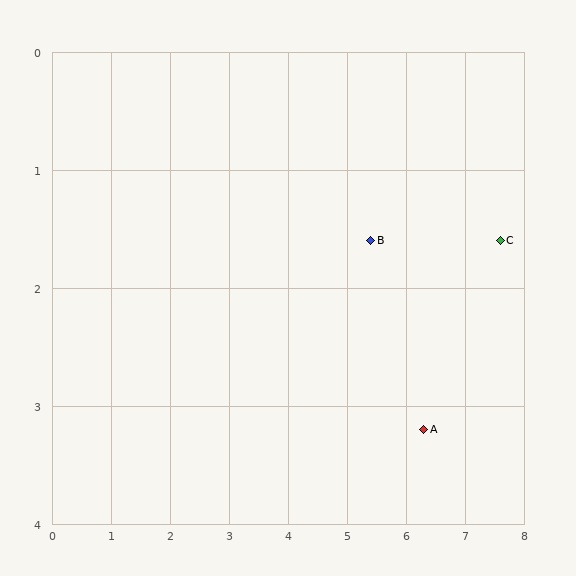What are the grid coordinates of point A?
Point A is at approximately (6.3, 3.2).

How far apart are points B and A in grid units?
Points B and A are about 1.8 grid units apart.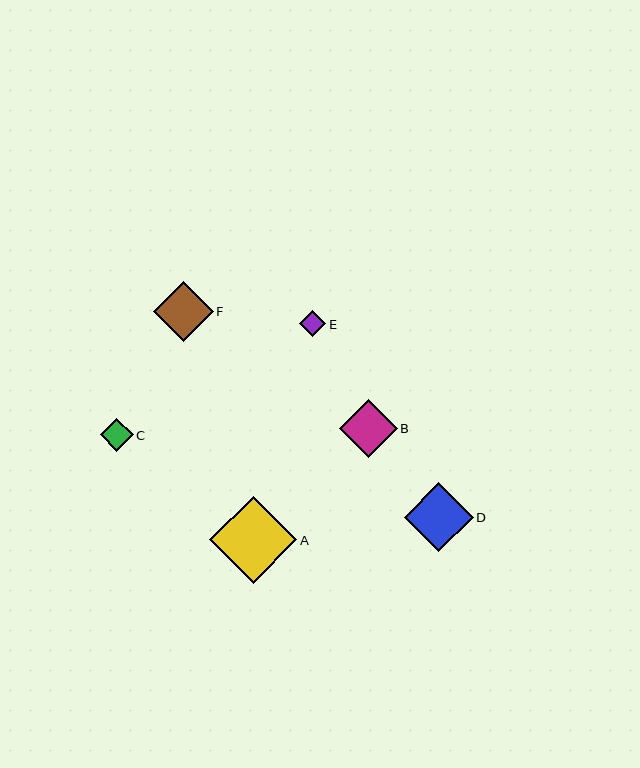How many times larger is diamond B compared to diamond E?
Diamond B is approximately 2.2 times the size of diamond E.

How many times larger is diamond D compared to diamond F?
Diamond D is approximately 1.2 times the size of diamond F.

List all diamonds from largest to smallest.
From largest to smallest: A, D, F, B, C, E.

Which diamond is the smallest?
Diamond E is the smallest with a size of approximately 26 pixels.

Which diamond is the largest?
Diamond A is the largest with a size of approximately 87 pixels.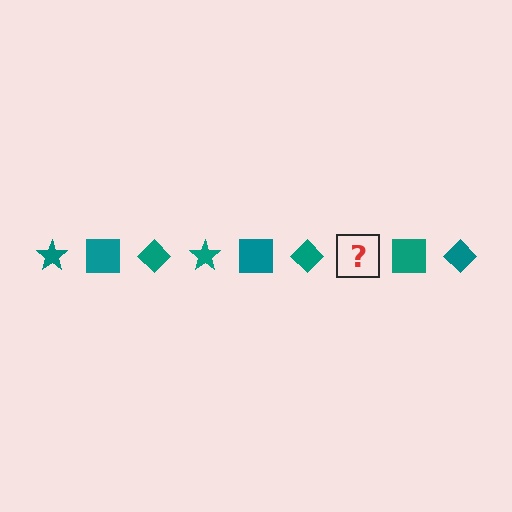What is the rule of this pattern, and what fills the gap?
The rule is that the pattern cycles through star, square, diamond shapes in teal. The gap should be filled with a teal star.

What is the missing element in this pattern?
The missing element is a teal star.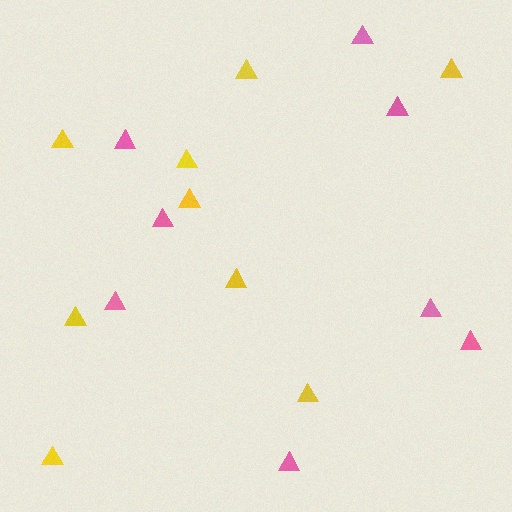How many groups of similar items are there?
There are 2 groups: one group of pink triangles (8) and one group of yellow triangles (9).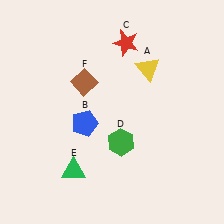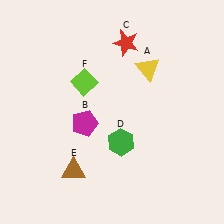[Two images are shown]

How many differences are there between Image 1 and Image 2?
There are 3 differences between the two images.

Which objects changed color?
B changed from blue to magenta. E changed from green to brown. F changed from brown to lime.